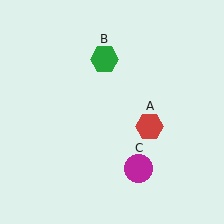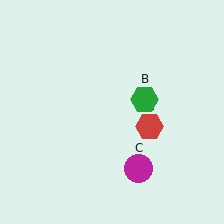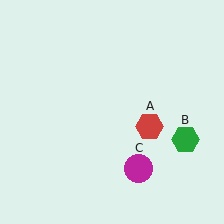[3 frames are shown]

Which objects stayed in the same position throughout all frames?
Red hexagon (object A) and magenta circle (object C) remained stationary.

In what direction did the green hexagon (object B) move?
The green hexagon (object B) moved down and to the right.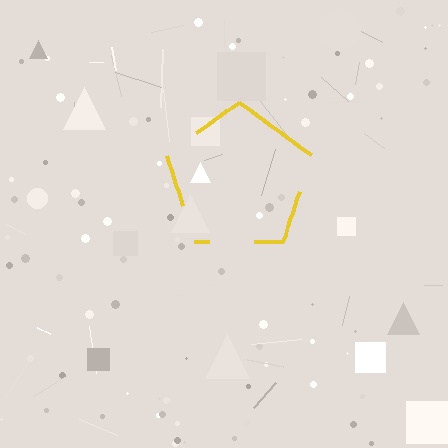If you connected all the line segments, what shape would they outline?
They would outline a pentagon.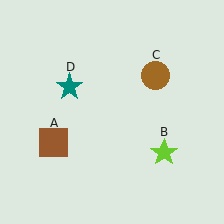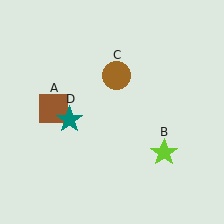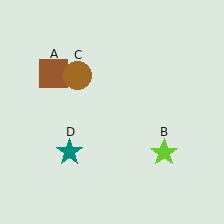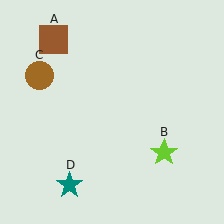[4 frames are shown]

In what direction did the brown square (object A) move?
The brown square (object A) moved up.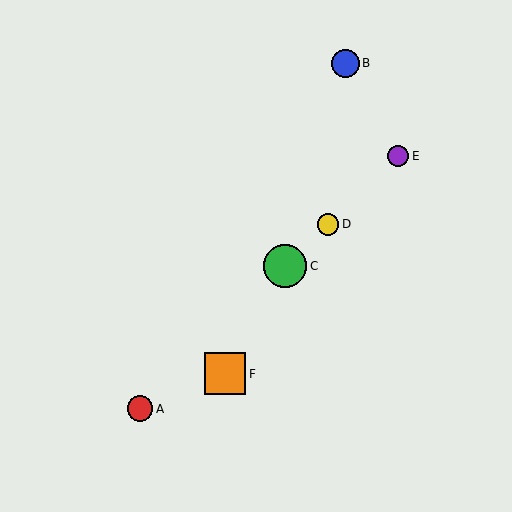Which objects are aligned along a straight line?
Objects A, C, D, E are aligned along a straight line.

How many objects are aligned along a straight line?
4 objects (A, C, D, E) are aligned along a straight line.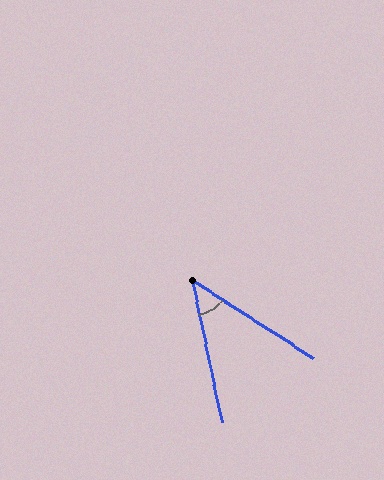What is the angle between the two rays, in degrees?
Approximately 45 degrees.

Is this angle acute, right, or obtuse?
It is acute.